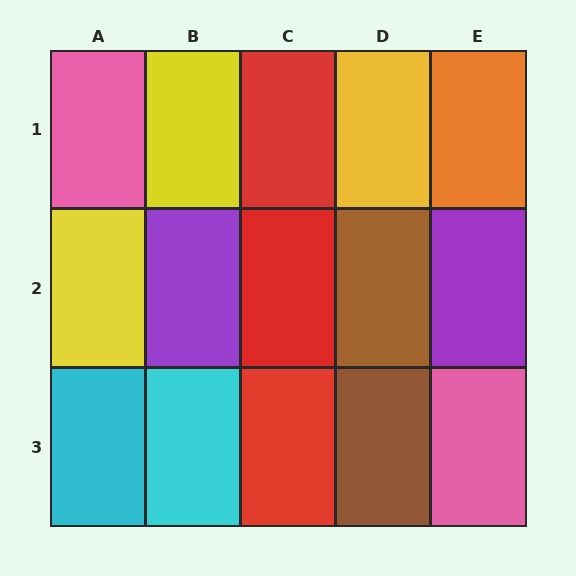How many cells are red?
3 cells are red.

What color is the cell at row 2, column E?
Purple.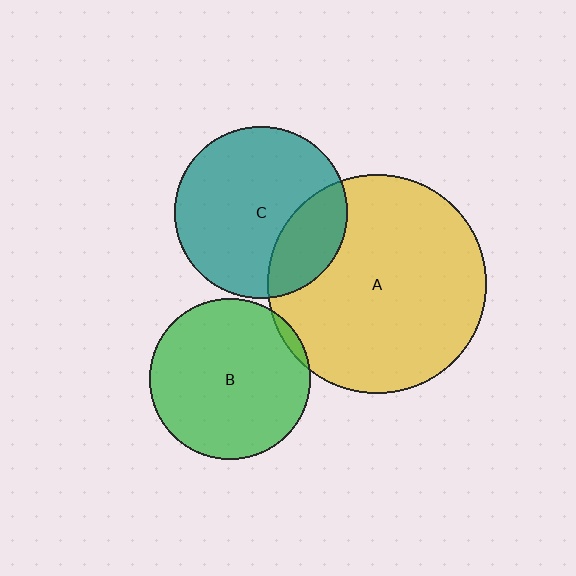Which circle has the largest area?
Circle A (yellow).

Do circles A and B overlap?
Yes.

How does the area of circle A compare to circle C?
Approximately 1.6 times.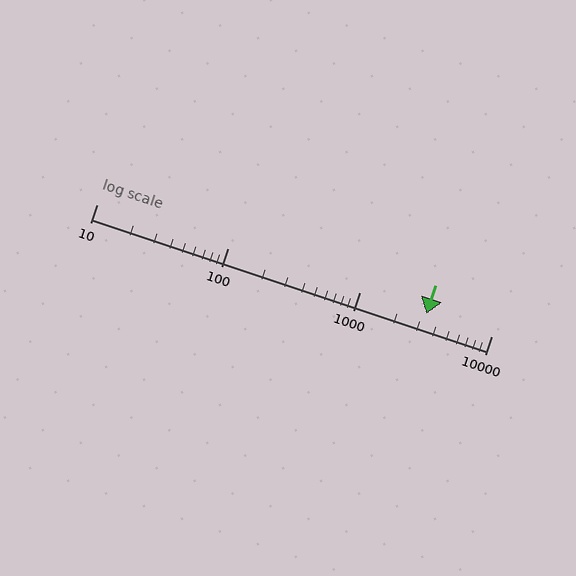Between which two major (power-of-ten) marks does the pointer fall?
The pointer is between 1000 and 10000.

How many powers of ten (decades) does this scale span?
The scale spans 3 decades, from 10 to 10000.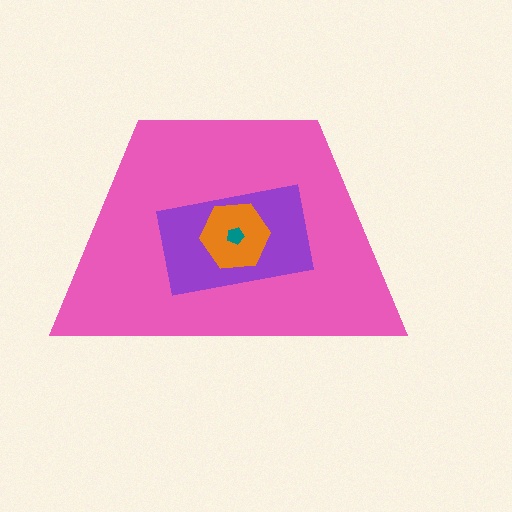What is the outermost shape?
The pink trapezoid.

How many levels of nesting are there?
4.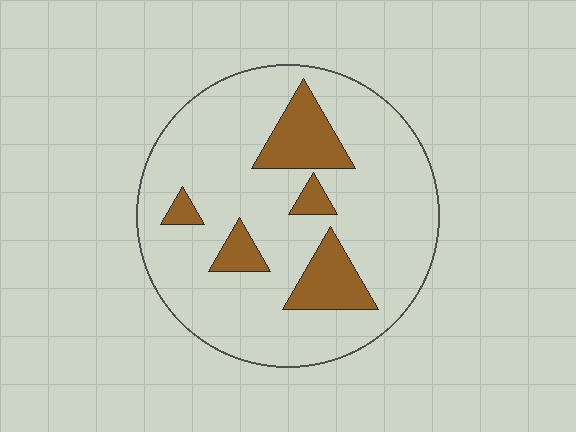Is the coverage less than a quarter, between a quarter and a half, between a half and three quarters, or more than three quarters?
Less than a quarter.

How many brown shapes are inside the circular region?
5.